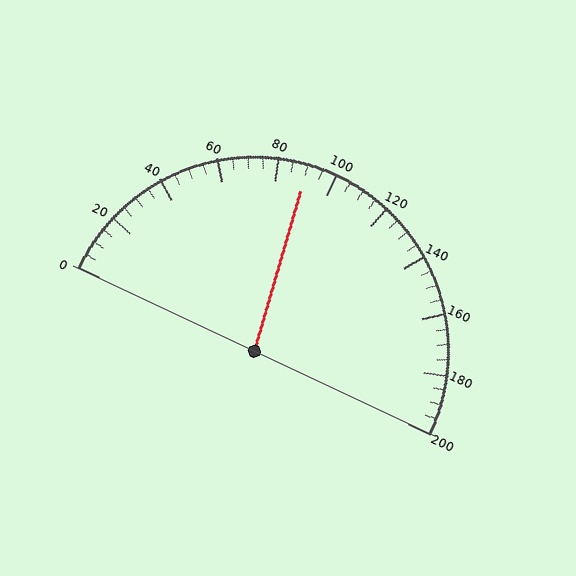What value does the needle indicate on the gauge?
The needle indicates approximately 90.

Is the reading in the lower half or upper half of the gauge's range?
The reading is in the lower half of the range (0 to 200).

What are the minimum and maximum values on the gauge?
The gauge ranges from 0 to 200.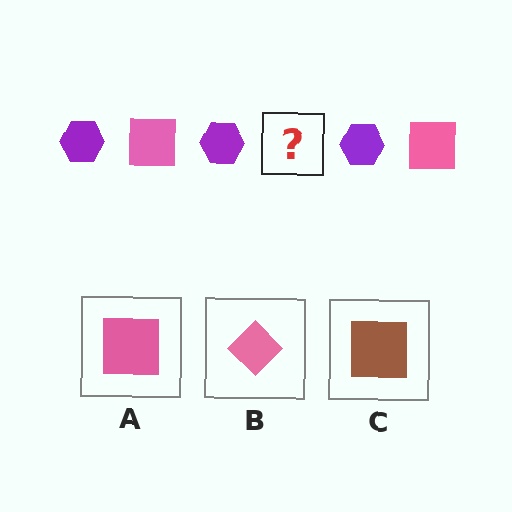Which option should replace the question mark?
Option A.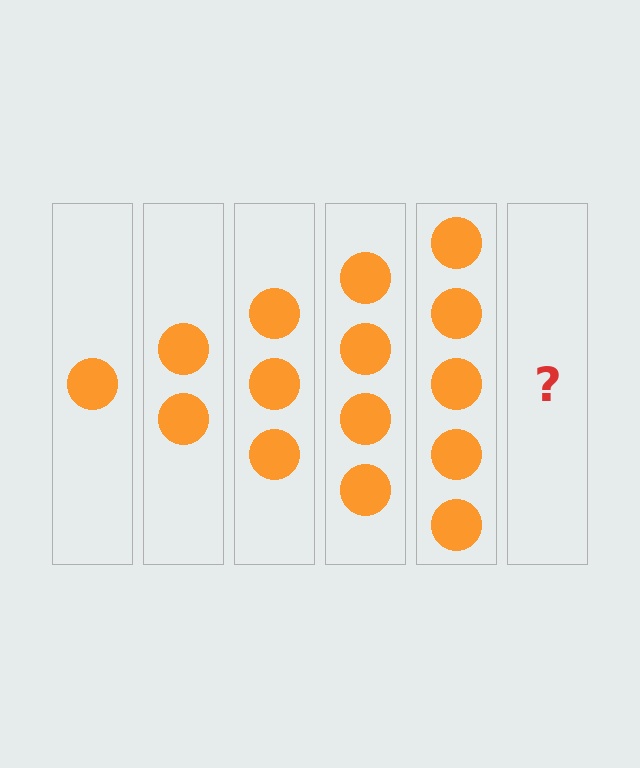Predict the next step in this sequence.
The next step is 6 circles.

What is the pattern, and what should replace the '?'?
The pattern is that each step adds one more circle. The '?' should be 6 circles.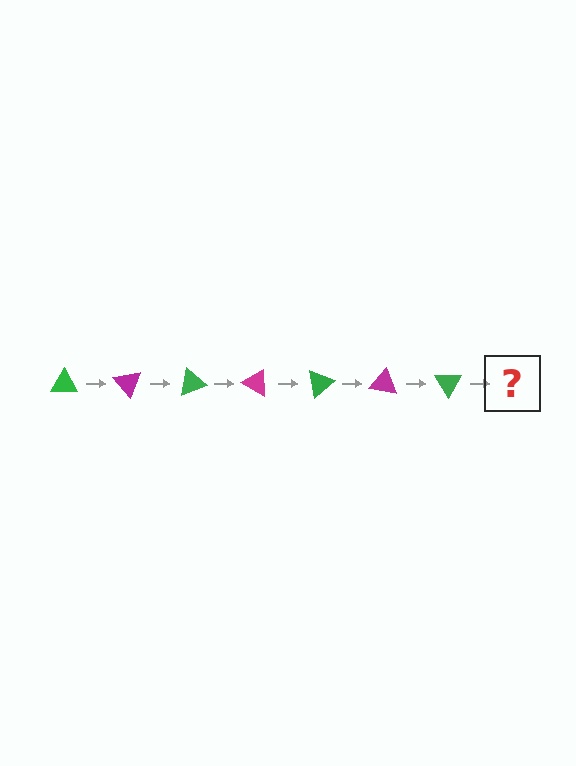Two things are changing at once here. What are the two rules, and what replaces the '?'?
The two rules are that it rotates 50 degrees each step and the color cycles through green and magenta. The '?' should be a magenta triangle, rotated 350 degrees from the start.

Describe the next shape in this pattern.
It should be a magenta triangle, rotated 350 degrees from the start.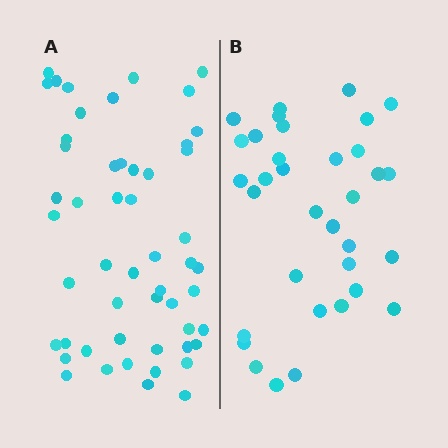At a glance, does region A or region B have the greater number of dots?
Region A (the left region) has more dots.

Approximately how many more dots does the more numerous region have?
Region A has approximately 20 more dots than region B.